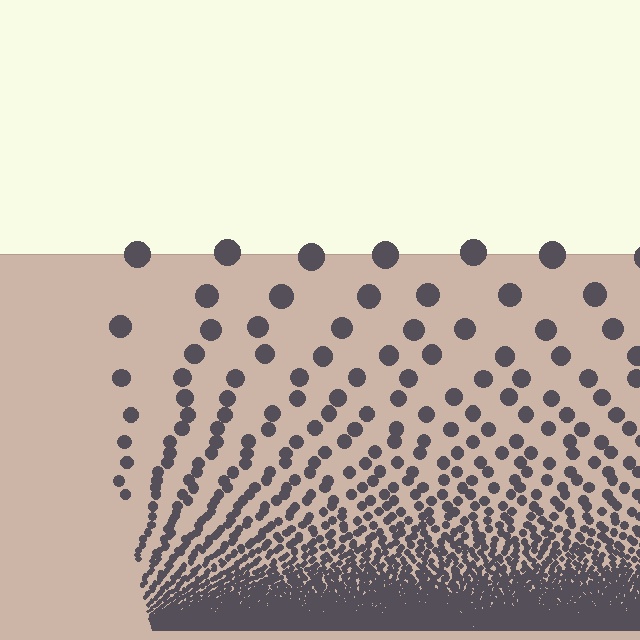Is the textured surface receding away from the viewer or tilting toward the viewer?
The surface appears to tilt toward the viewer. Texture elements get larger and sparser toward the top.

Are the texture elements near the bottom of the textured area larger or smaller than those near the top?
Smaller. The gradient is inverted — elements near the bottom are smaller and denser.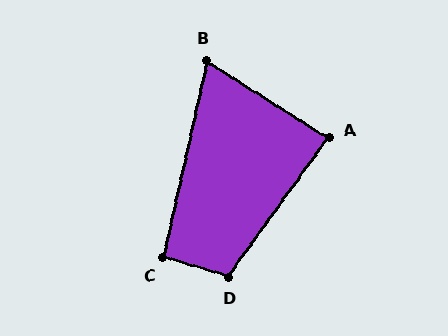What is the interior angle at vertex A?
Approximately 86 degrees (approximately right).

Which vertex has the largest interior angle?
D, at approximately 110 degrees.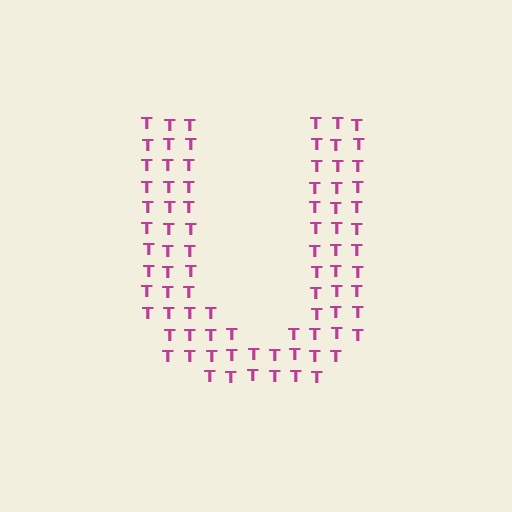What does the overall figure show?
The overall figure shows the letter U.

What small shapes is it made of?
It is made of small letter T's.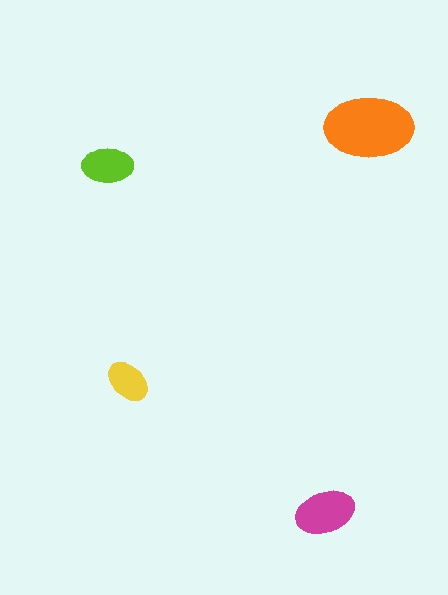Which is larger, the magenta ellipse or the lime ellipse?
The magenta one.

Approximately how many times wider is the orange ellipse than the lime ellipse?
About 1.5 times wider.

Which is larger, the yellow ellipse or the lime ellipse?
The lime one.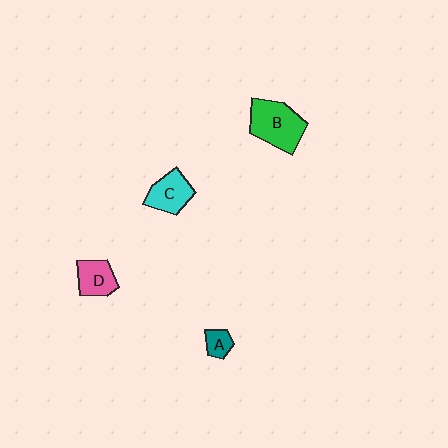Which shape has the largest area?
Shape B (green).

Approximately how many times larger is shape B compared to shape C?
Approximately 1.5 times.